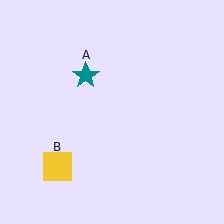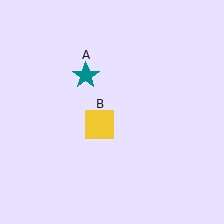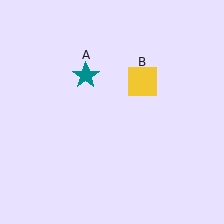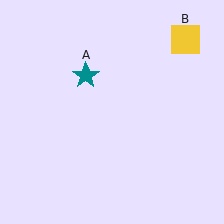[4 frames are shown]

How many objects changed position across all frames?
1 object changed position: yellow square (object B).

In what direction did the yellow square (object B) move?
The yellow square (object B) moved up and to the right.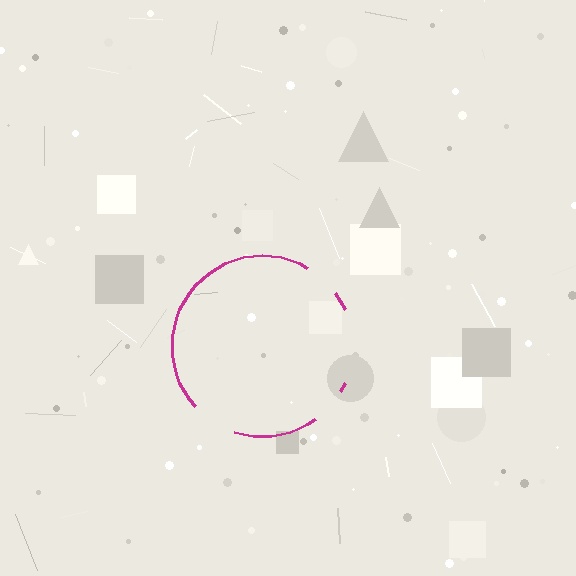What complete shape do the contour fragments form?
The contour fragments form a circle.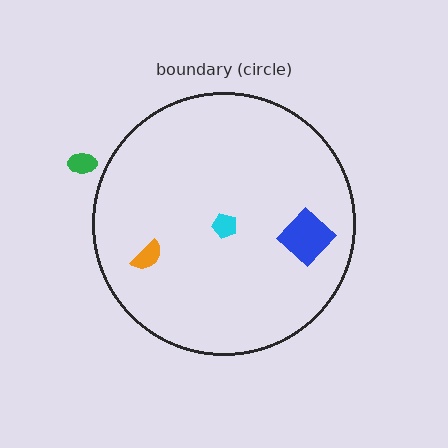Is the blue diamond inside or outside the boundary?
Inside.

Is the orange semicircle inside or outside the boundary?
Inside.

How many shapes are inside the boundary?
3 inside, 1 outside.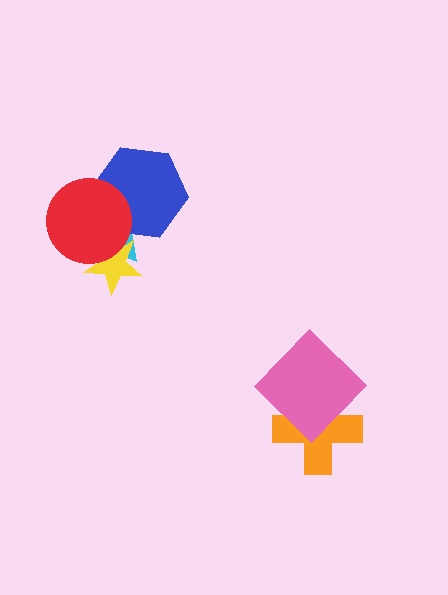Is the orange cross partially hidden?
Yes, it is partially covered by another shape.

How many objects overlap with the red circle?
3 objects overlap with the red circle.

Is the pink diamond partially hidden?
No, no other shape covers it.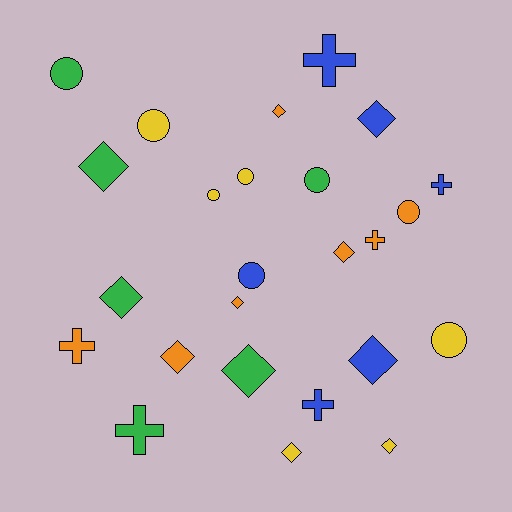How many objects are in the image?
There are 25 objects.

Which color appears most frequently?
Orange, with 7 objects.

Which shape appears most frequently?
Diamond, with 11 objects.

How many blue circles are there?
There is 1 blue circle.